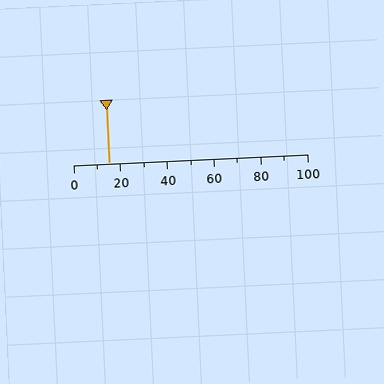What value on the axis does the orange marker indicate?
The marker indicates approximately 15.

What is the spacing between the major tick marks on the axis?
The major ticks are spaced 20 apart.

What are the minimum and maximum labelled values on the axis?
The axis runs from 0 to 100.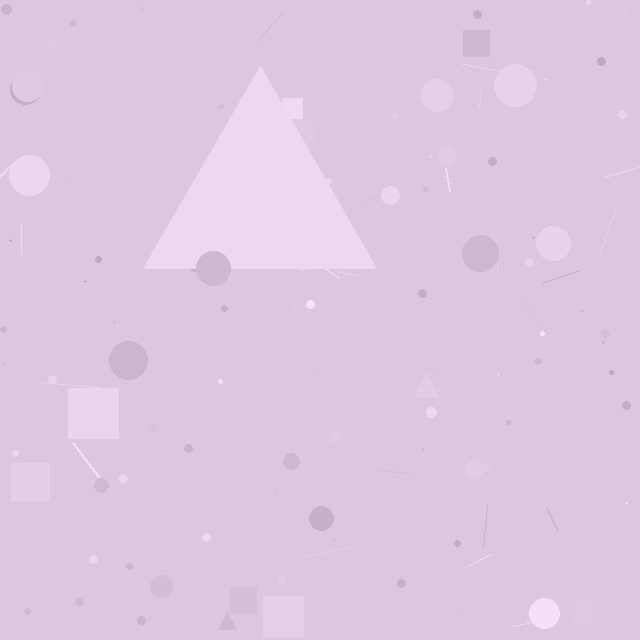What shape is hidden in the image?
A triangle is hidden in the image.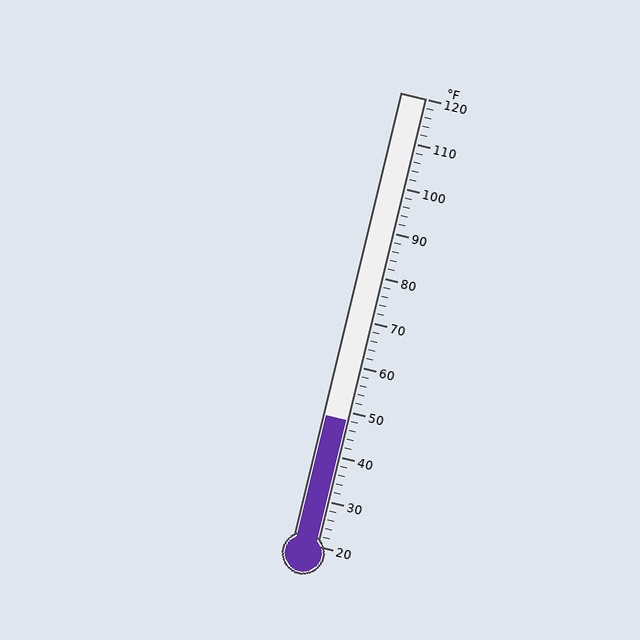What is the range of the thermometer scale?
The thermometer scale ranges from 20°F to 120°F.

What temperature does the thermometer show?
The thermometer shows approximately 48°F.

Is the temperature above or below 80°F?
The temperature is below 80°F.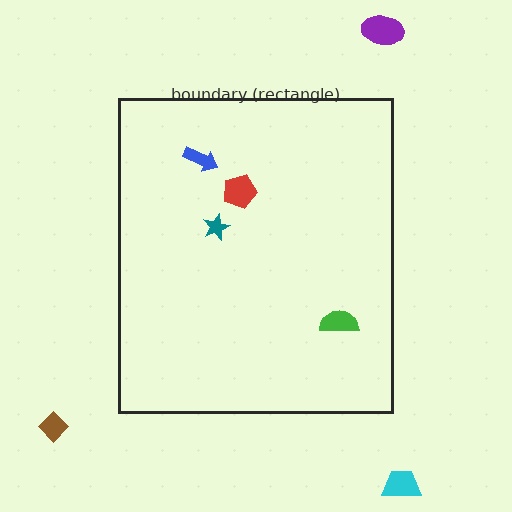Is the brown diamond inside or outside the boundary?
Outside.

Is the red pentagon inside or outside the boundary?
Inside.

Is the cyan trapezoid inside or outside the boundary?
Outside.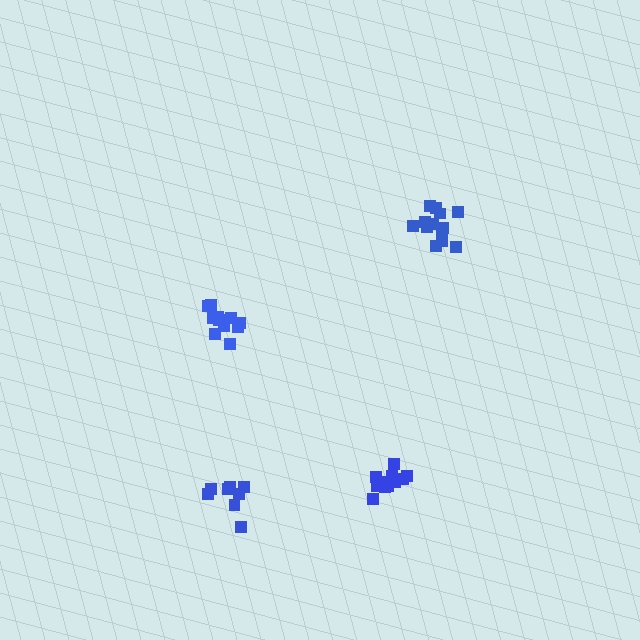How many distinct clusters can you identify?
There are 4 distinct clusters.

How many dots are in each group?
Group 1: 11 dots, Group 2: 8 dots, Group 3: 13 dots, Group 4: 12 dots (44 total).